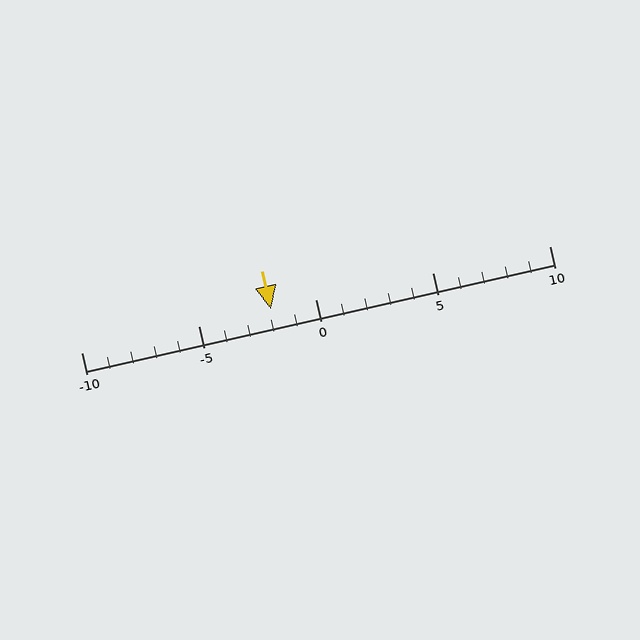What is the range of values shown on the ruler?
The ruler shows values from -10 to 10.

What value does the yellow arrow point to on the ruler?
The yellow arrow points to approximately -2.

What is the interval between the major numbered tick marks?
The major tick marks are spaced 5 units apart.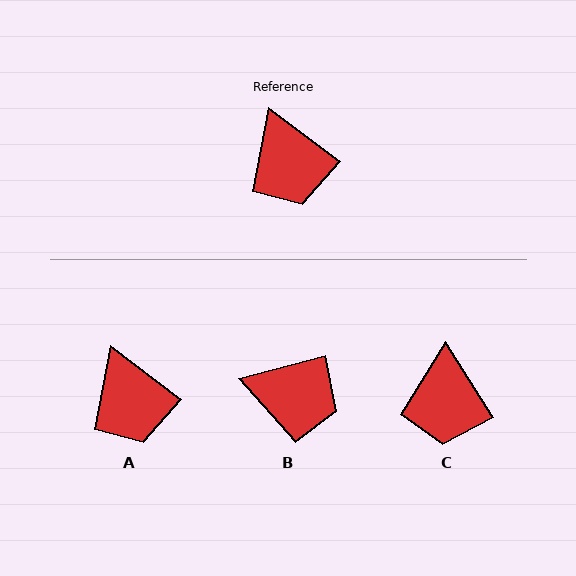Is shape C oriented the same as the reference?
No, it is off by about 21 degrees.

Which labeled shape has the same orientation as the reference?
A.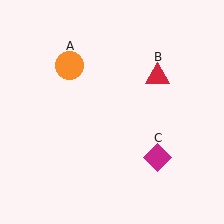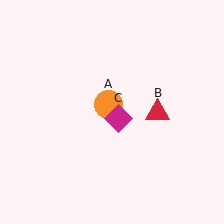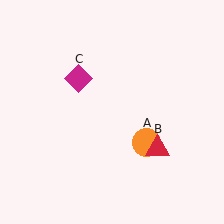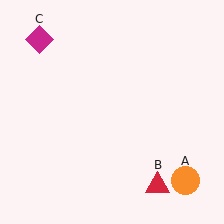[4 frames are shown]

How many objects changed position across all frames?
3 objects changed position: orange circle (object A), red triangle (object B), magenta diamond (object C).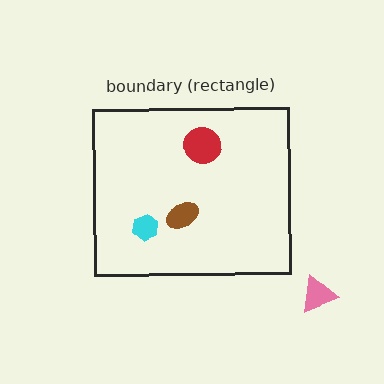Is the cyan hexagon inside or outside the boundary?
Inside.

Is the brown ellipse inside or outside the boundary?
Inside.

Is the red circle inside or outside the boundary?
Inside.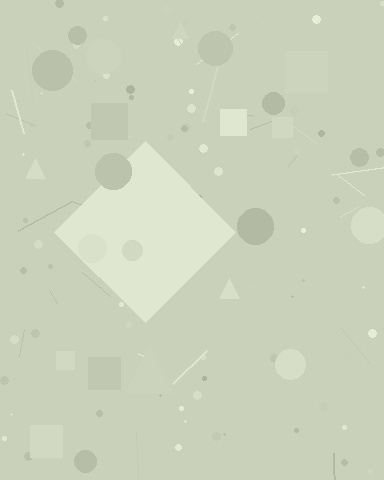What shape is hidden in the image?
A diamond is hidden in the image.